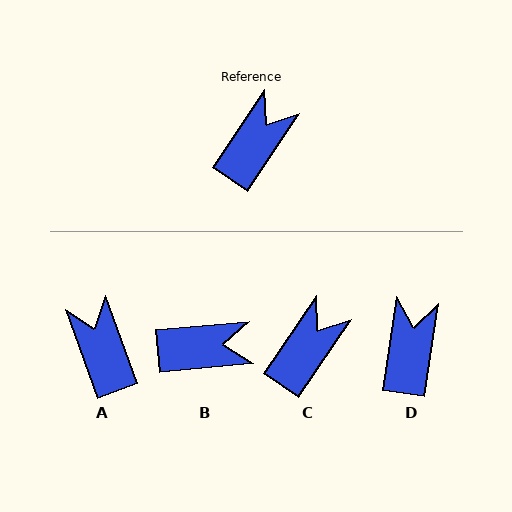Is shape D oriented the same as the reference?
No, it is off by about 26 degrees.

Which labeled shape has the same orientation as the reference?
C.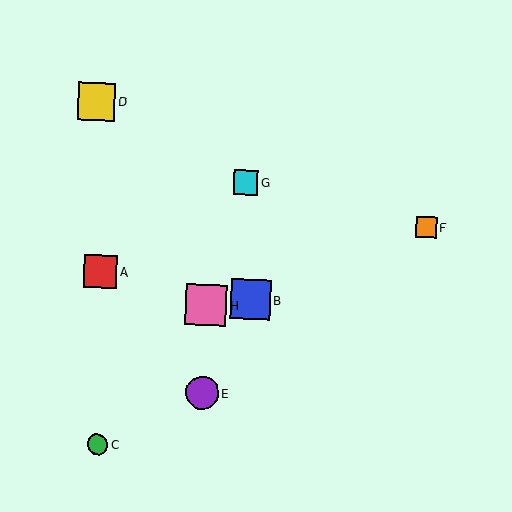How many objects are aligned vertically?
2 objects (E, H) are aligned vertically.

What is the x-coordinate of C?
Object C is at x≈97.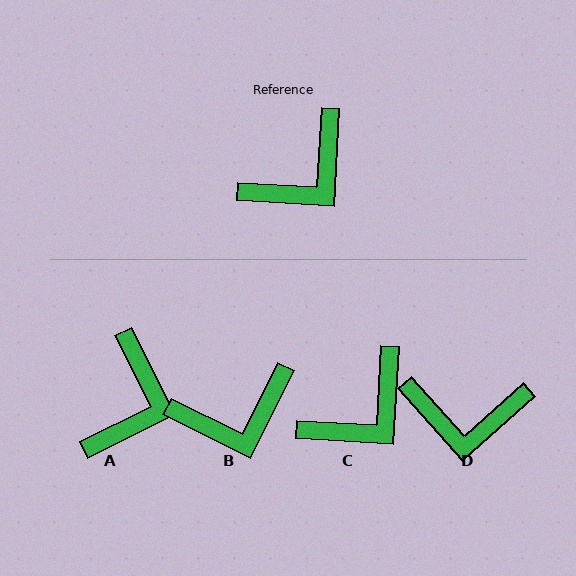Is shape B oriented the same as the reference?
No, it is off by about 23 degrees.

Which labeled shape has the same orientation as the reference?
C.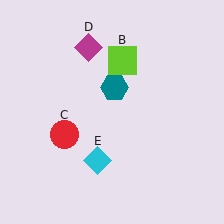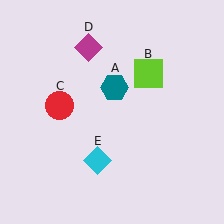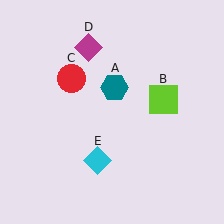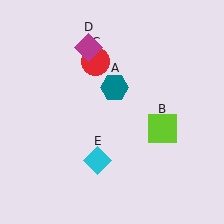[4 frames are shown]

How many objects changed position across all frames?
2 objects changed position: lime square (object B), red circle (object C).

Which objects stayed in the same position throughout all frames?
Teal hexagon (object A) and magenta diamond (object D) and cyan diamond (object E) remained stationary.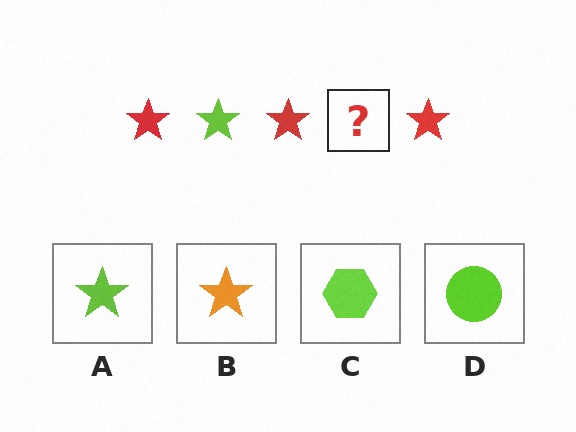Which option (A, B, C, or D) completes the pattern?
A.